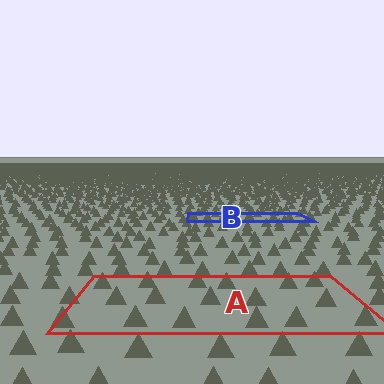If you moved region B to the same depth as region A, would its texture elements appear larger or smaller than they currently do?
They would appear larger. At a closer depth, the same texture elements are projected at a bigger on-screen size.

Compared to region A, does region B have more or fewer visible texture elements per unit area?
Region B has more texture elements per unit area — they are packed more densely because it is farther away.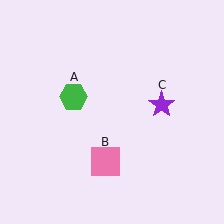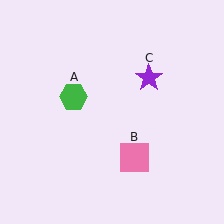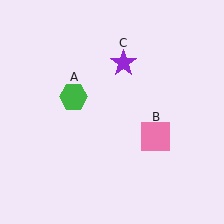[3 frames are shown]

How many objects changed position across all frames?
2 objects changed position: pink square (object B), purple star (object C).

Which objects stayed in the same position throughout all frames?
Green hexagon (object A) remained stationary.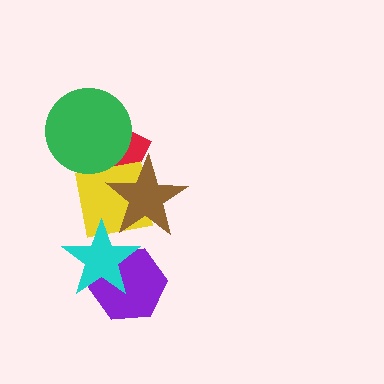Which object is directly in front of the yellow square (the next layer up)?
The brown star is directly in front of the yellow square.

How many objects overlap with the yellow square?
4 objects overlap with the yellow square.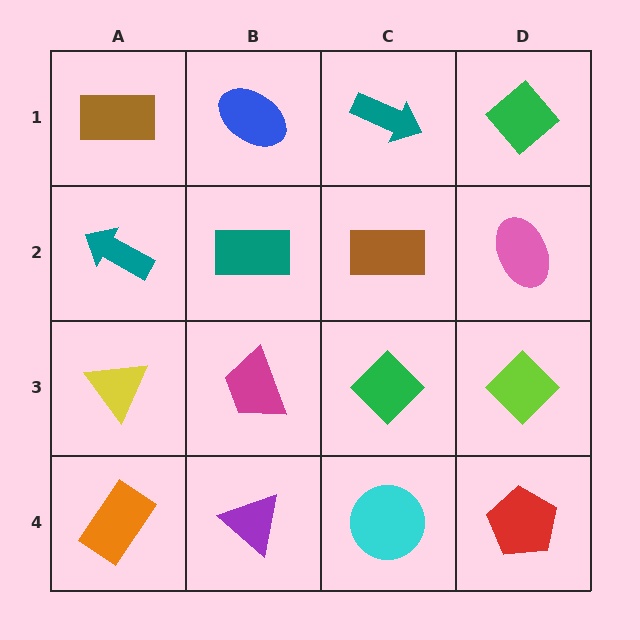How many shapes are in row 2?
4 shapes.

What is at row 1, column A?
A brown rectangle.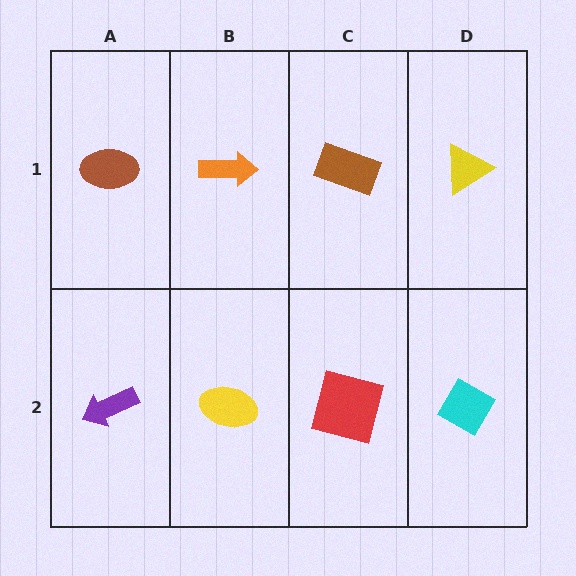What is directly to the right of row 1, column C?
A yellow triangle.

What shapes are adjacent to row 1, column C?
A red square (row 2, column C), an orange arrow (row 1, column B), a yellow triangle (row 1, column D).